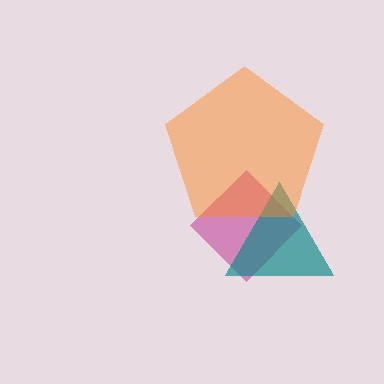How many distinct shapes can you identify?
There are 3 distinct shapes: a magenta diamond, a teal triangle, an orange pentagon.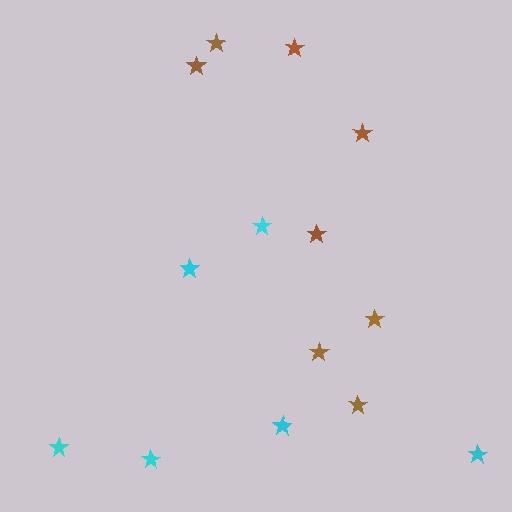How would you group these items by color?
There are 2 groups: one group of cyan stars (6) and one group of brown stars (8).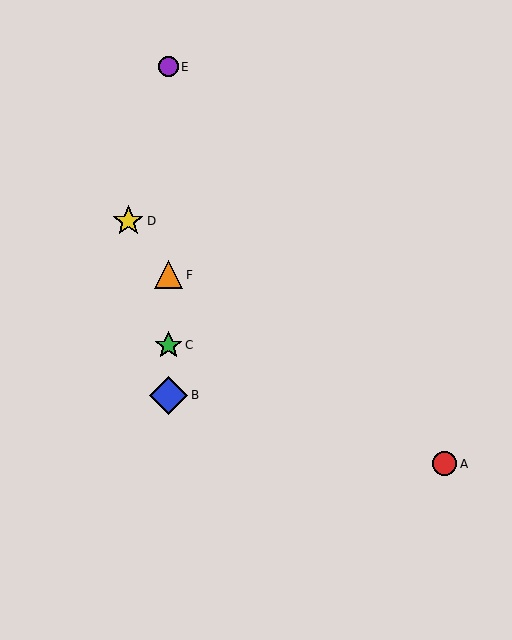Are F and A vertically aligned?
No, F is at x≈168 and A is at x≈445.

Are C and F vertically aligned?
Yes, both are at x≈168.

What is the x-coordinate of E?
Object E is at x≈168.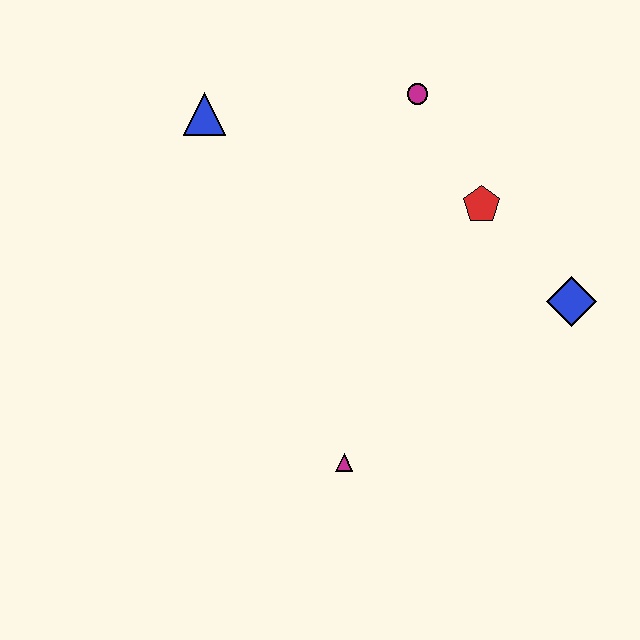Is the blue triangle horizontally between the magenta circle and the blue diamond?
No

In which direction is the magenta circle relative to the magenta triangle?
The magenta circle is above the magenta triangle.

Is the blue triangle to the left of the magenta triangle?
Yes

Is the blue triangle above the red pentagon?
Yes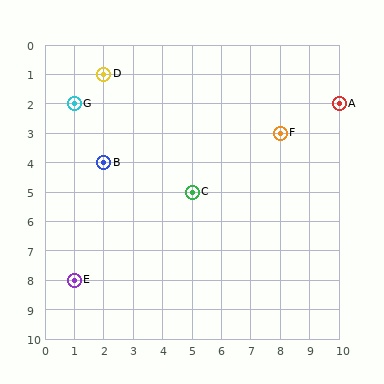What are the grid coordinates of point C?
Point C is at grid coordinates (5, 5).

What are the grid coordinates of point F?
Point F is at grid coordinates (8, 3).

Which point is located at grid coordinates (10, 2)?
Point A is at (10, 2).